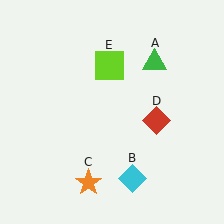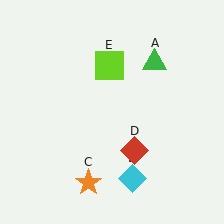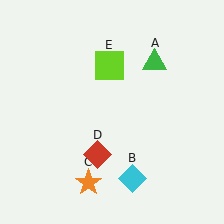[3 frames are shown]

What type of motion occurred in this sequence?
The red diamond (object D) rotated clockwise around the center of the scene.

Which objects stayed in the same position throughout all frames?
Green triangle (object A) and cyan diamond (object B) and orange star (object C) and lime square (object E) remained stationary.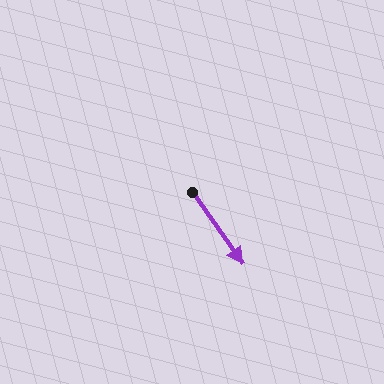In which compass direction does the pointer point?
Southeast.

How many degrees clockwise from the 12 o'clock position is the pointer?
Approximately 145 degrees.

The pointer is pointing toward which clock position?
Roughly 5 o'clock.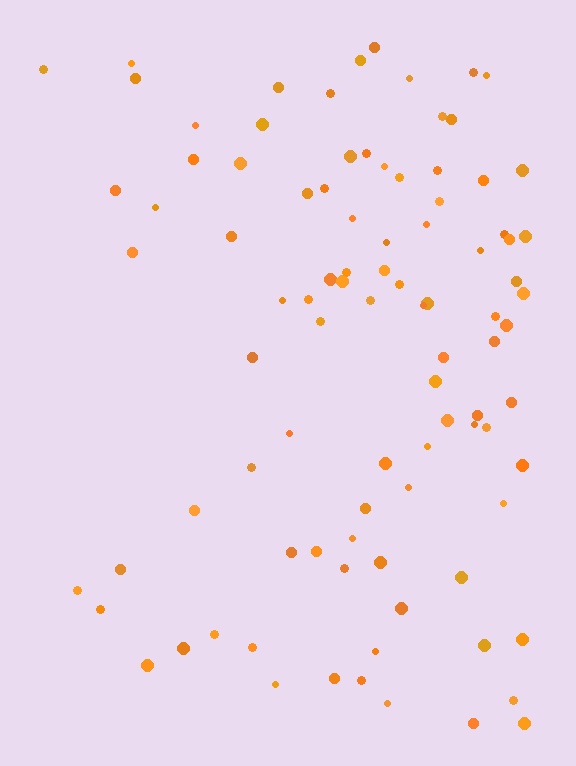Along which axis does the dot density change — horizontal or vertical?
Horizontal.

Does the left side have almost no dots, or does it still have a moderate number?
Still a moderate number, just noticeably fewer than the right.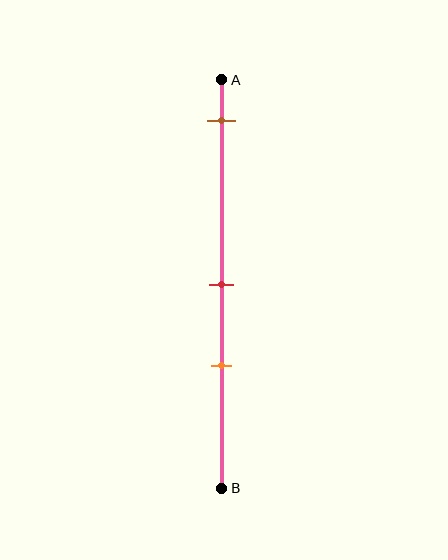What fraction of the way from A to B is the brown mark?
The brown mark is approximately 10% (0.1) of the way from A to B.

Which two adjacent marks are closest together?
The red and orange marks are the closest adjacent pair.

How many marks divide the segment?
There are 3 marks dividing the segment.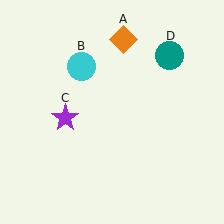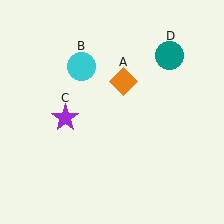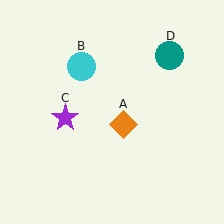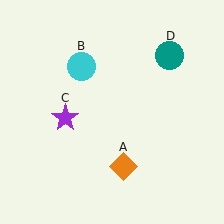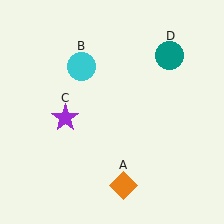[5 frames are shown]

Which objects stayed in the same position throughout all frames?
Cyan circle (object B) and purple star (object C) and teal circle (object D) remained stationary.